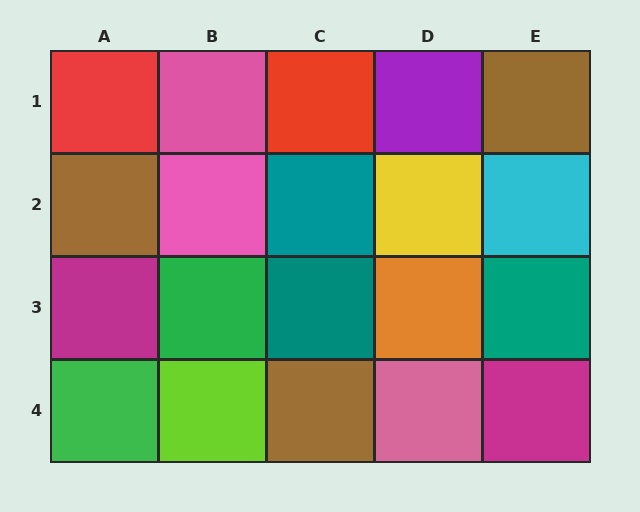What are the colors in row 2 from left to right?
Brown, pink, teal, yellow, cyan.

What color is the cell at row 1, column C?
Red.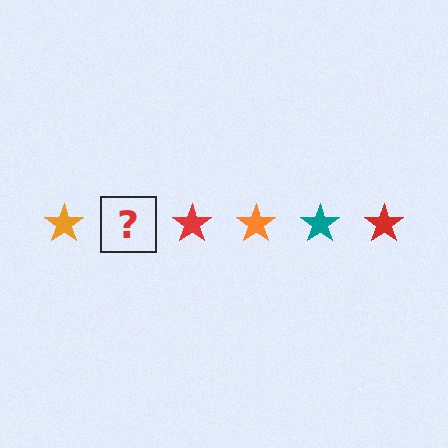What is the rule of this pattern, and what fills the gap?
The rule is that the pattern cycles through orange, teal, red stars. The gap should be filled with a teal star.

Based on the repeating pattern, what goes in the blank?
The blank should be a teal star.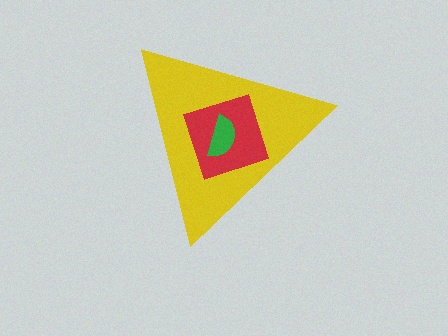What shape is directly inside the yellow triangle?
The red diamond.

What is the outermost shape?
The yellow triangle.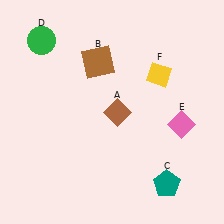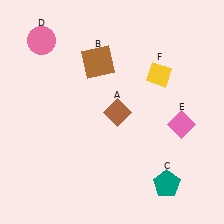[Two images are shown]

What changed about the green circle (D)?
In Image 1, D is green. In Image 2, it changed to pink.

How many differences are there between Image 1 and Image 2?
There is 1 difference between the two images.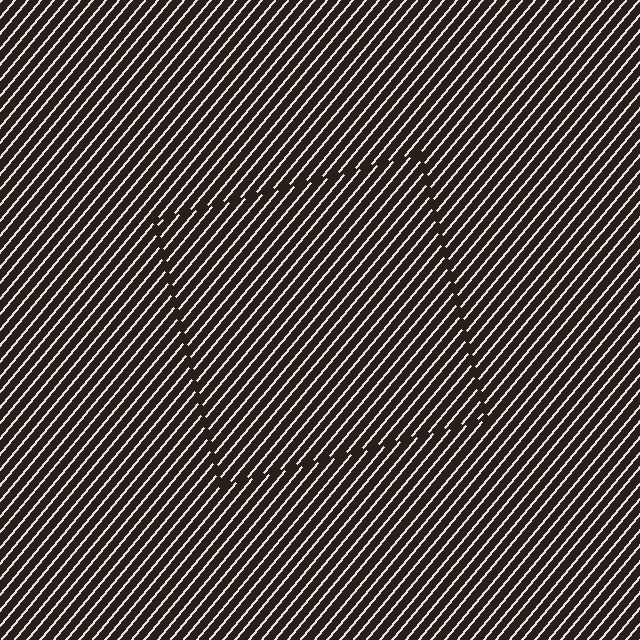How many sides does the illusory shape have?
4 sides — the line-ends trace a square.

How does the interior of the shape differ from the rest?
The interior of the shape contains the same grating, shifted by half a period — the contour is defined by the phase discontinuity where line-ends from the inner and outer gratings abut.